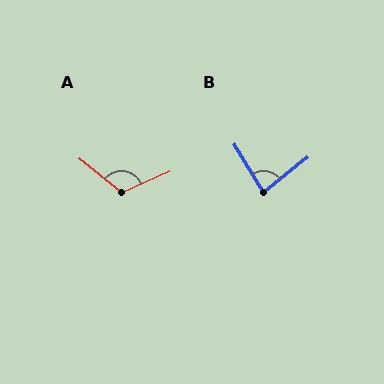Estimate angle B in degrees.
Approximately 83 degrees.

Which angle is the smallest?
B, at approximately 83 degrees.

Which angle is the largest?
A, at approximately 117 degrees.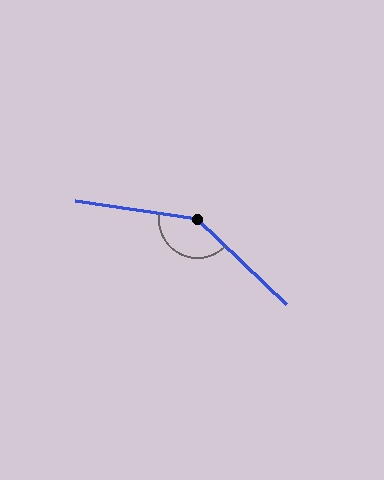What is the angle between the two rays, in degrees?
Approximately 145 degrees.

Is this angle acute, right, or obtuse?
It is obtuse.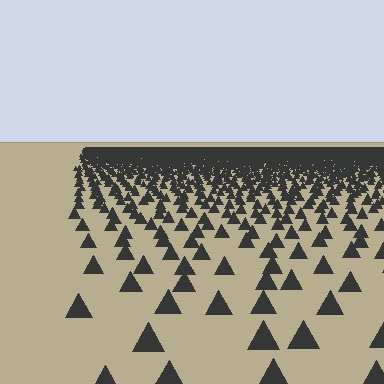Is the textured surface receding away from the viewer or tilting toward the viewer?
The surface is receding away from the viewer. Texture elements get smaller and denser toward the top.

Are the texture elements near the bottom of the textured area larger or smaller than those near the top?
Larger. Near the bottom, elements are closer to the viewer and appear at a bigger on-screen size.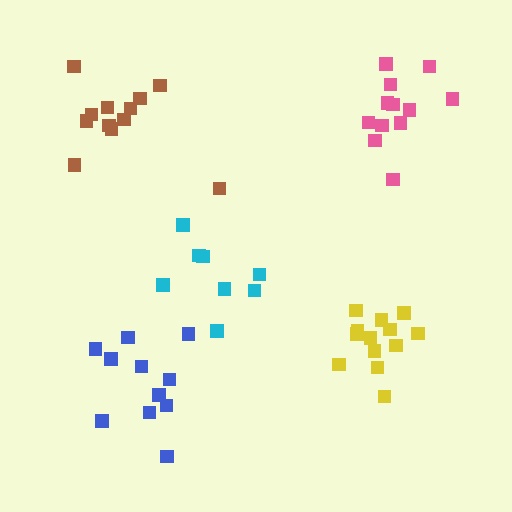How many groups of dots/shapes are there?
There are 5 groups.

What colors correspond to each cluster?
The clusters are colored: cyan, yellow, brown, pink, blue.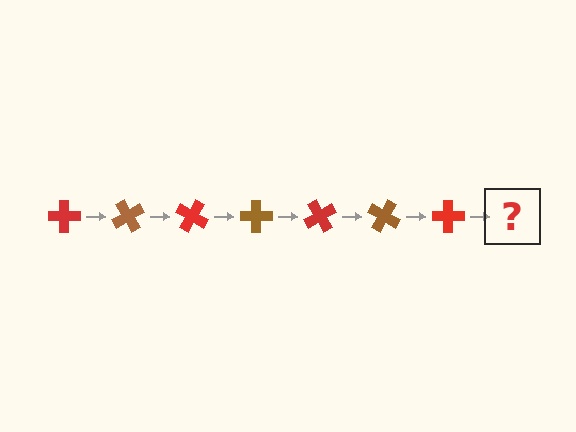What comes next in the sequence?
The next element should be a brown cross, rotated 420 degrees from the start.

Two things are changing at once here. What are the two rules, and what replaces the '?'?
The two rules are that it rotates 60 degrees each step and the color cycles through red and brown. The '?' should be a brown cross, rotated 420 degrees from the start.